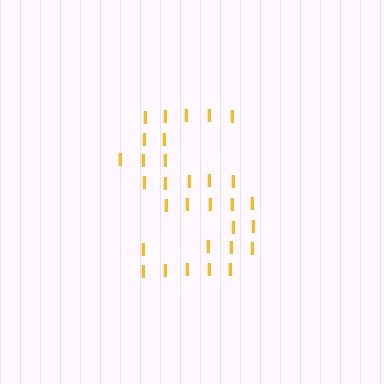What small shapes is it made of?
It is made of small letter I's.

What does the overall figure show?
The overall figure shows the letter S.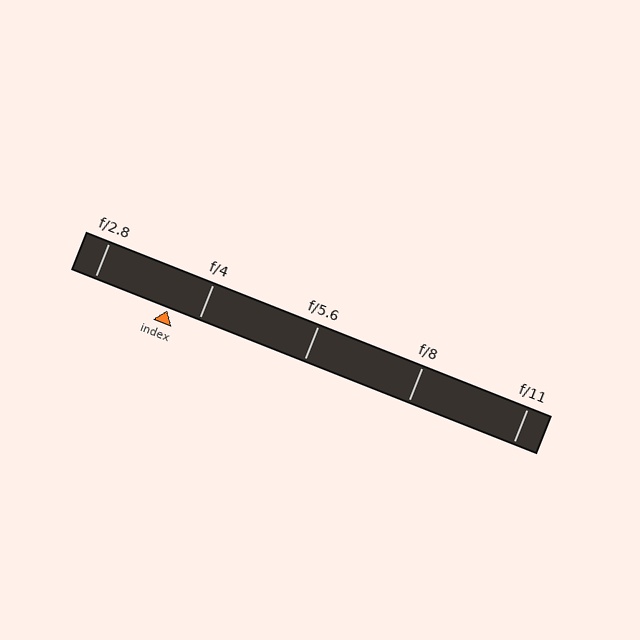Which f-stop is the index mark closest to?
The index mark is closest to f/4.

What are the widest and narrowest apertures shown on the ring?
The widest aperture shown is f/2.8 and the narrowest is f/11.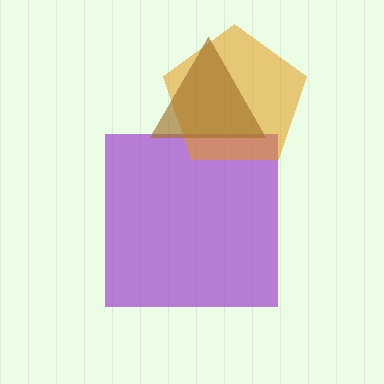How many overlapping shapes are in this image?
There are 3 overlapping shapes in the image.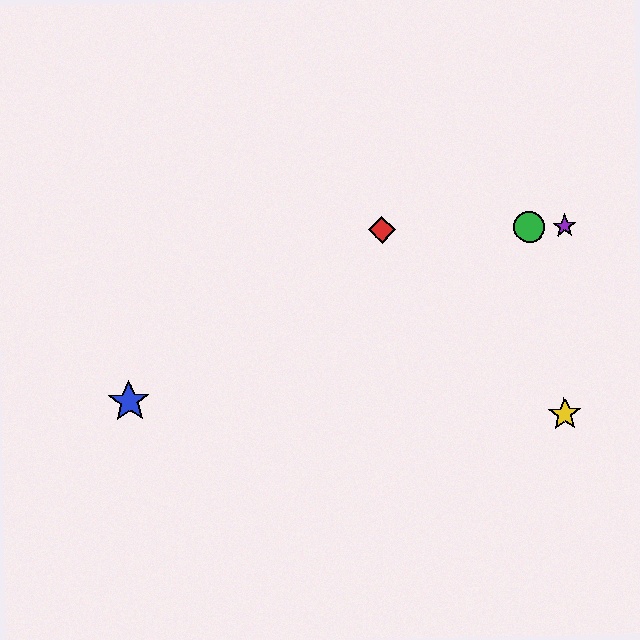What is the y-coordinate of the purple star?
The purple star is at y≈226.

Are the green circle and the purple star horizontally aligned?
Yes, both are at y≈227.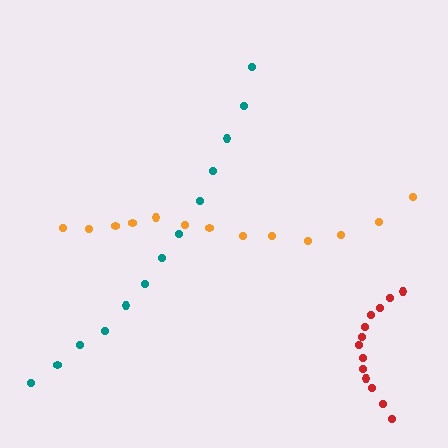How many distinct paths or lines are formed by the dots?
There are 3 distinct paths.